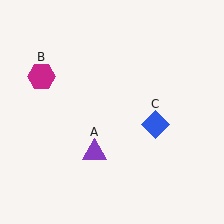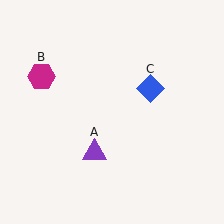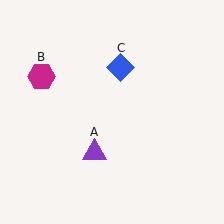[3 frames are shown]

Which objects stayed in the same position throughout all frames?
Purple triangle (object A) and magenta hexagon (object B) remained stationary.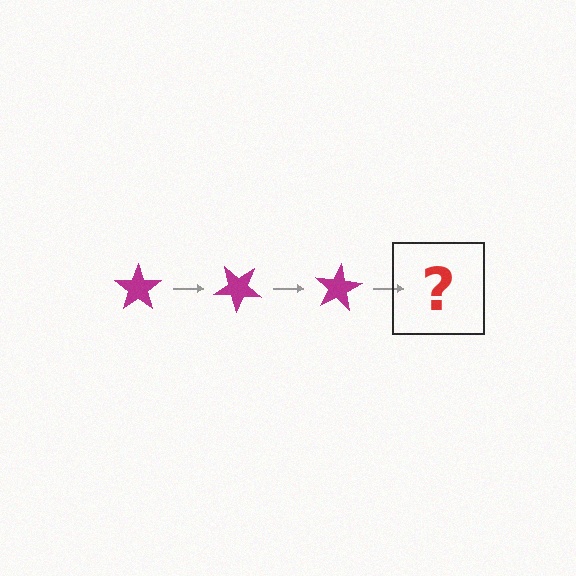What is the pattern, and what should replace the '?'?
The pattern is that the star rotates 40 degrees each step. The '?' should be a magenta star rotated 120 degrees.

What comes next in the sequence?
The next element should be a magenta star rotated 120 degrees.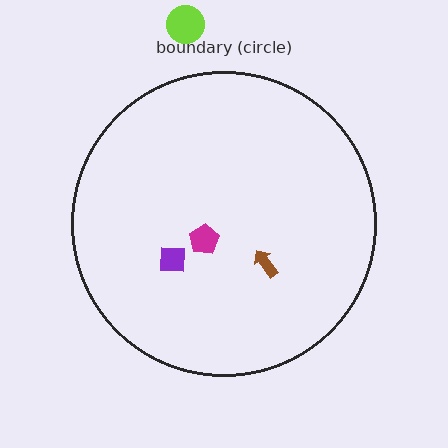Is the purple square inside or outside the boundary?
Inside.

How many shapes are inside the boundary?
3 inside, 1 outside.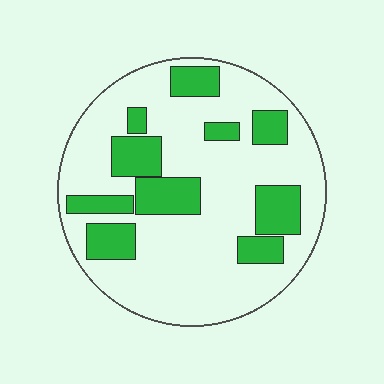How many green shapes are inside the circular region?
10.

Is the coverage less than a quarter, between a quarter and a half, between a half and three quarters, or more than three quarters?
Between a quarter and a half.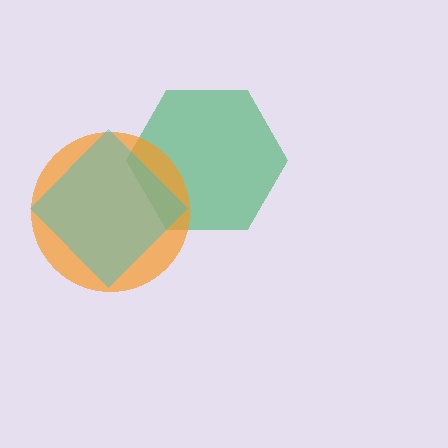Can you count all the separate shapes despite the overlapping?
Yes, there are 3 separate shapes.